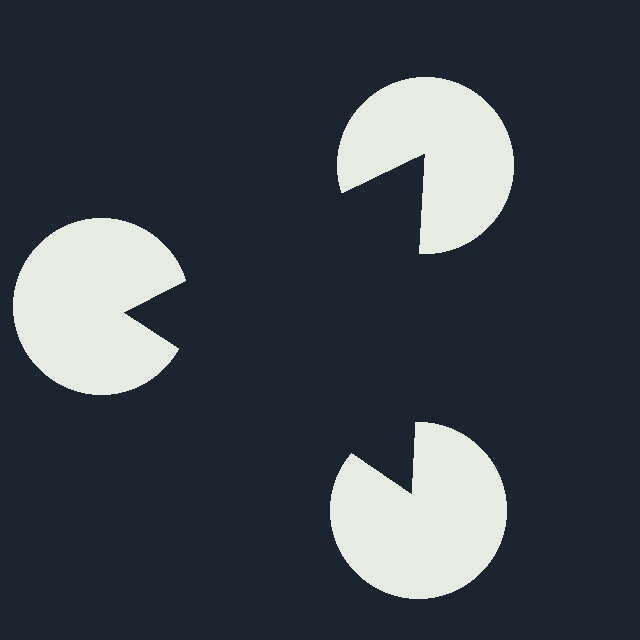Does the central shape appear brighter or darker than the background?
It typically appears slightly darker than the background, even though no actual brightness change is drawn.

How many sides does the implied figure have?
3 sides.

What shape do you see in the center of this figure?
An illusory triangle — its edges are inferred from the aligned wedge cuts in the pac-man discs, not physically drawn.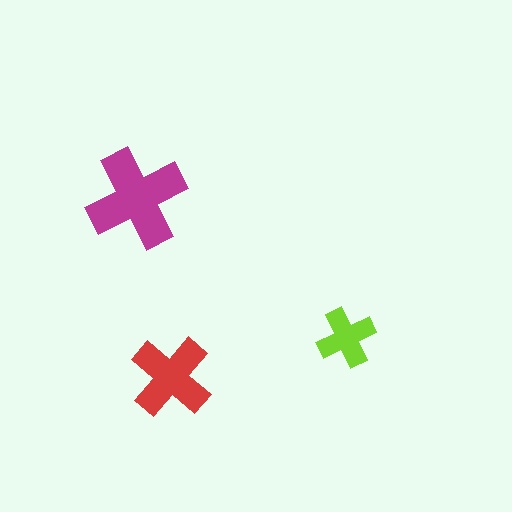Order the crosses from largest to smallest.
the magenta one, the red one, the lime one.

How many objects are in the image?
There are 3 objects in the image.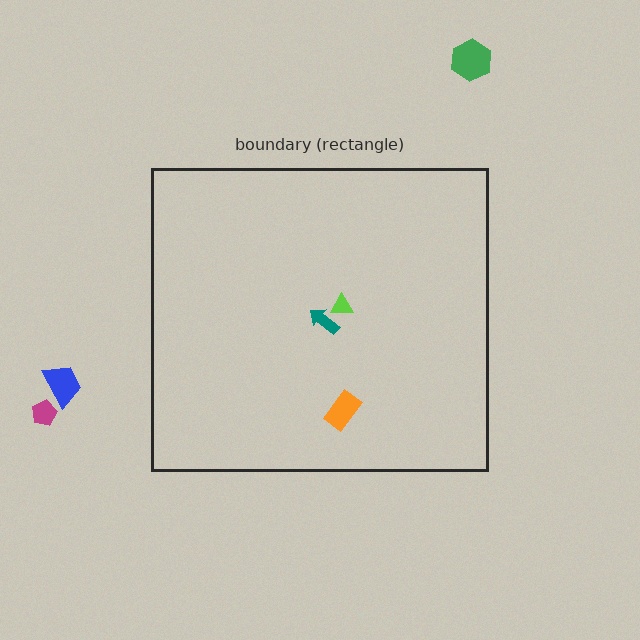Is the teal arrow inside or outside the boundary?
Inside.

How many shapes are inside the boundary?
3 inside, 3 outside.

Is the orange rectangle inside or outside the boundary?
Inside.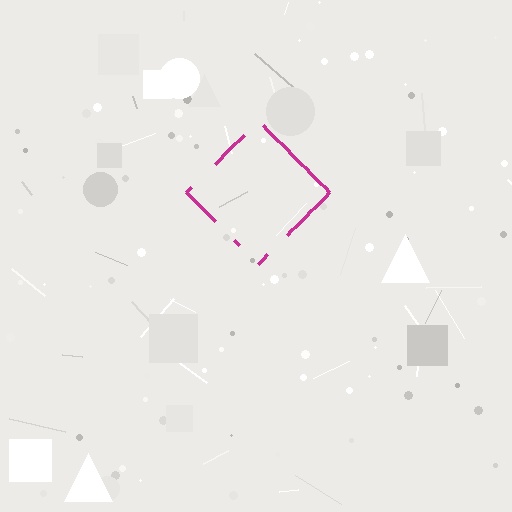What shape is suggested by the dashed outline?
The dashed outline suggests a diamond.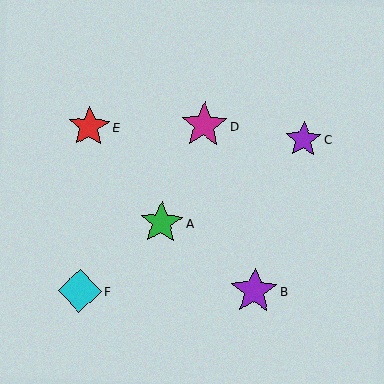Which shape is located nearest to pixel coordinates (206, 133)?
The magenta star (labeled D) at (204, 125) is nearest to that location.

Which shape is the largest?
The purple star (labeled B) is the largest.